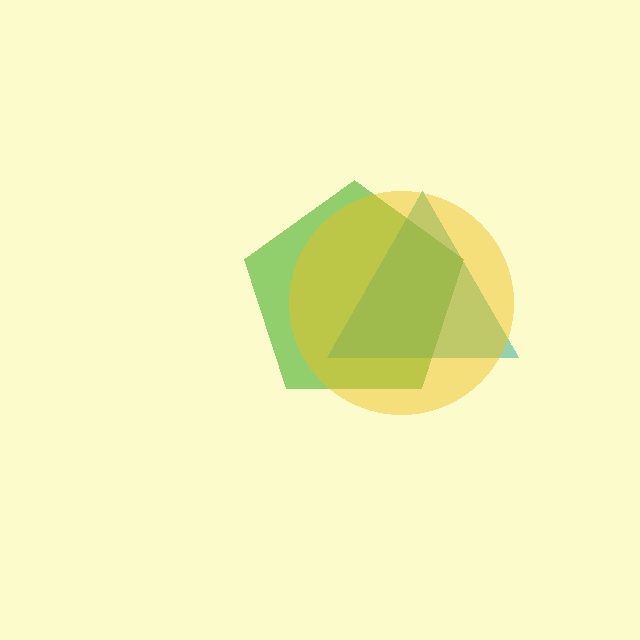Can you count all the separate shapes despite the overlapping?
Yes, there are 3 separate shapes.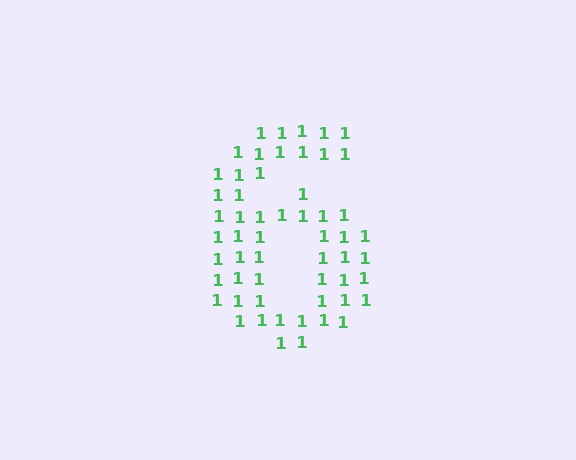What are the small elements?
The small elements are digit 1's.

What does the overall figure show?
The overall figure shows the digit 6.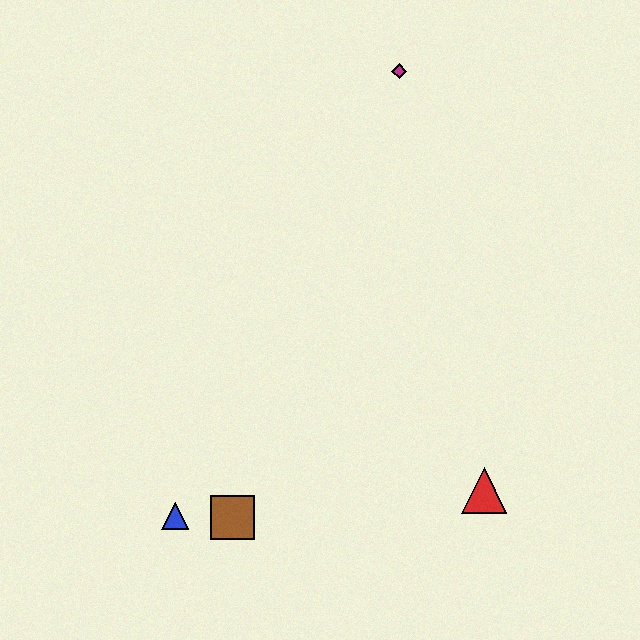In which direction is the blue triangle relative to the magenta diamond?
The blue triangle is below the magenta diamond.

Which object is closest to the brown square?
The blue triangle is closest to the brown square.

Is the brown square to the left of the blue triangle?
No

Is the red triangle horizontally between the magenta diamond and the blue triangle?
No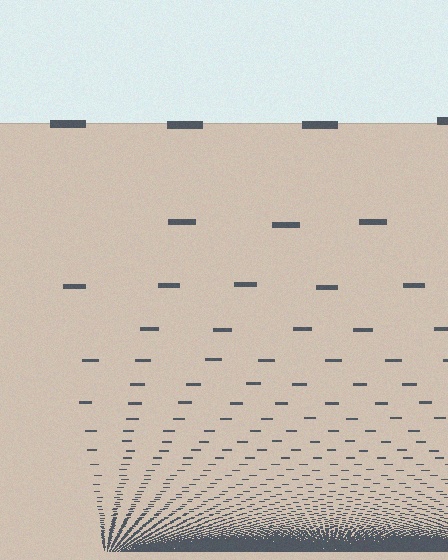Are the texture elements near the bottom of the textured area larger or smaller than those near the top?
Smaller. The gradient is inverted — elements near the bottom are smaller and denser.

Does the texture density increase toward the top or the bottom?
Density increases toward the bottom.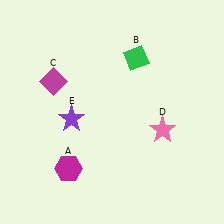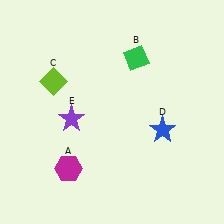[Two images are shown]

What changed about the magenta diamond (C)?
In Image 1, C is magenta. In Image 2, it changed to lime.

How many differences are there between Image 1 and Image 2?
There are 2 differences between the two images.